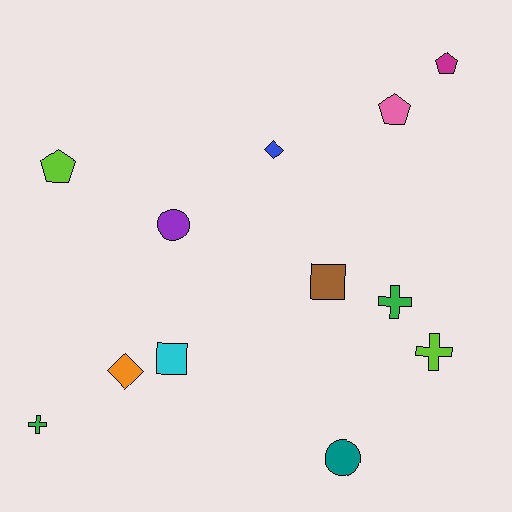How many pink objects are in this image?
There is 1 pink object.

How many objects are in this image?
There are 12 objects.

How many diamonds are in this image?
There are 2 diamonds.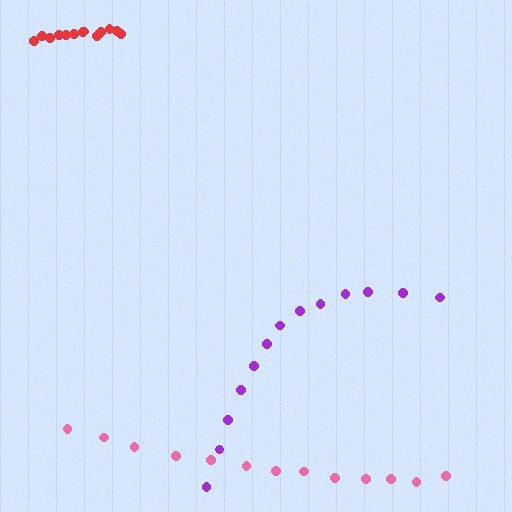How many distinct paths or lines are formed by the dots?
There are 3 distinct paths.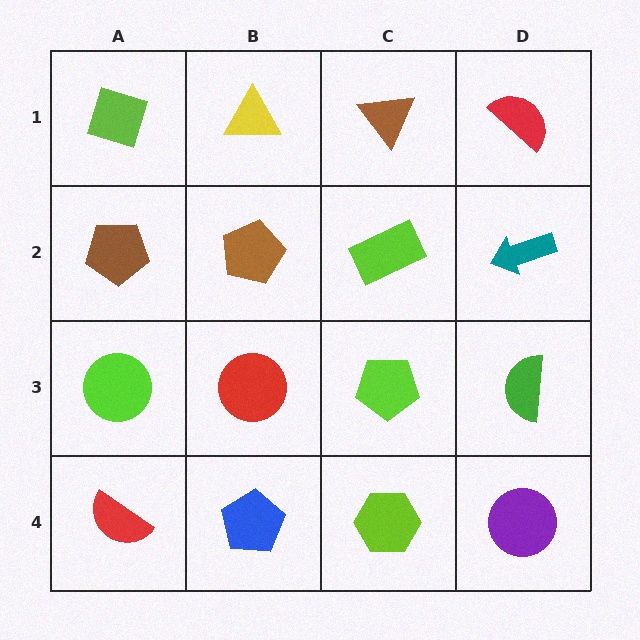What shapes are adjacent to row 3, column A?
A brown pentagon (row 2, column A), a red semicircle (row 4, column A), a red circle (row 3, column B).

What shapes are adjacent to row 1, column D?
A teal arrow (row 2, column D), a brown triangle (row 1, column C).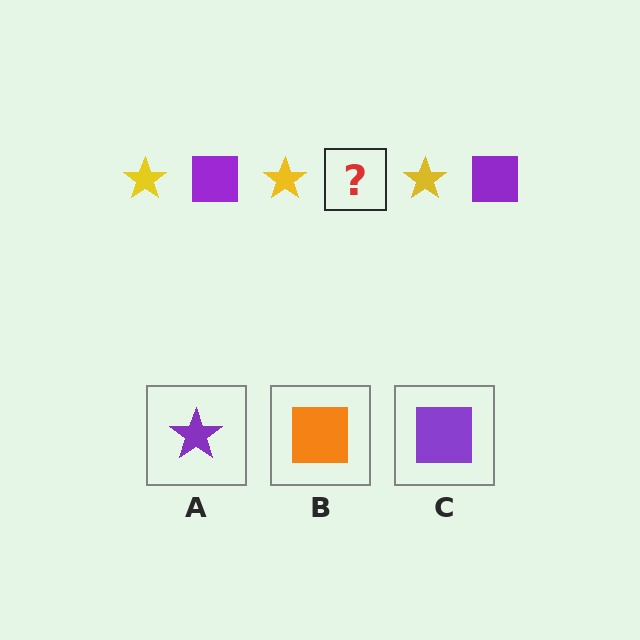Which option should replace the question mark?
Option C.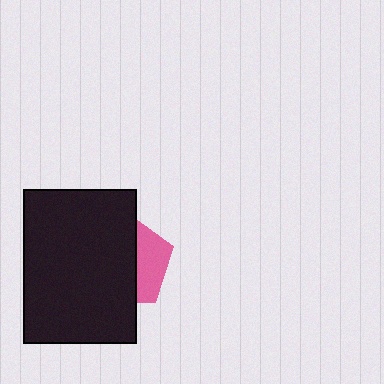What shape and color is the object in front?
The object in front is a black rectangle.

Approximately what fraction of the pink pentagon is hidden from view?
Roughly 67% of the pink pentagon is hidden behind the black rectangle.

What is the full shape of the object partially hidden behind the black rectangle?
The partially hidden object is a pink pentagon.